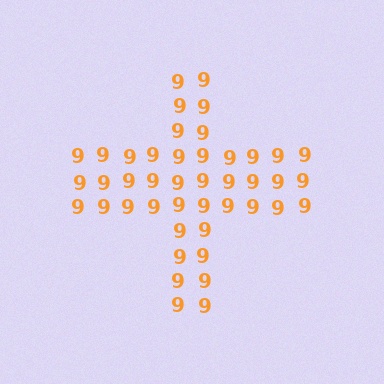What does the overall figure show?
The overall figure shows a cross.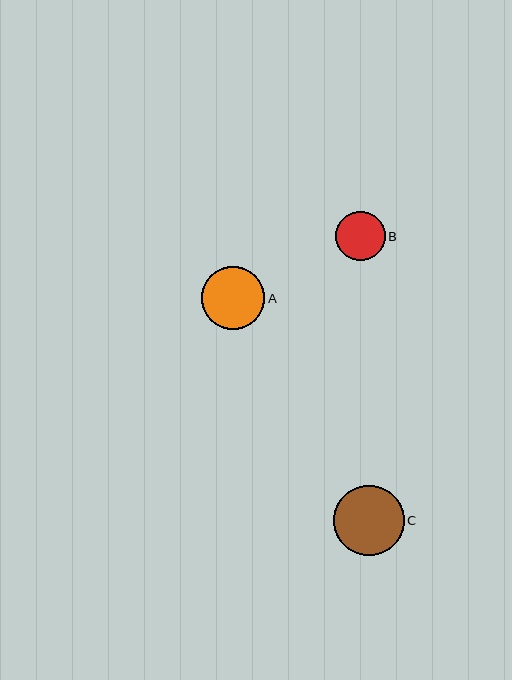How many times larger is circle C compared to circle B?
Circle C is approximately 1.4 times the size of circle B.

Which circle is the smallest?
Circle B is the smallest with a size of approximately 49 pixels.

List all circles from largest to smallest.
From largest to smallest: C, A, B.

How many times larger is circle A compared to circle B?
Circle A is approximately 1.3 times the size of circle B.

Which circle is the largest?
Circle C is the largest with a size of approximately 70 pixels.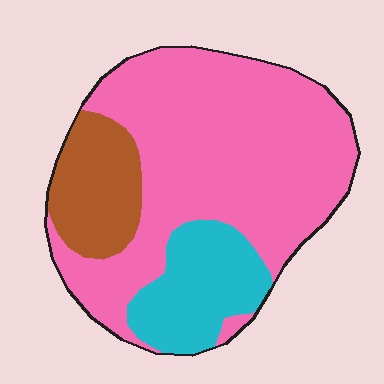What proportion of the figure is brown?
Brown takes up about one sixth (1/6) of the figure.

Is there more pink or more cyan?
Pink.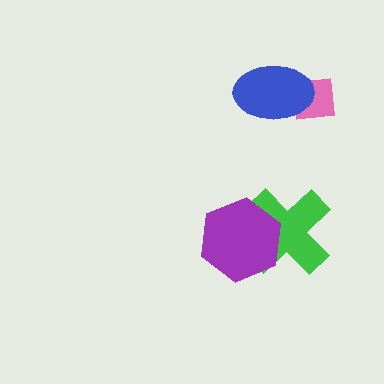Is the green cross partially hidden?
Yes, it is partially covered by another shape.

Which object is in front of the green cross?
The purple hexagon is in front of the green cross.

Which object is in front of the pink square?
The blue ellipse is in front of the pink square.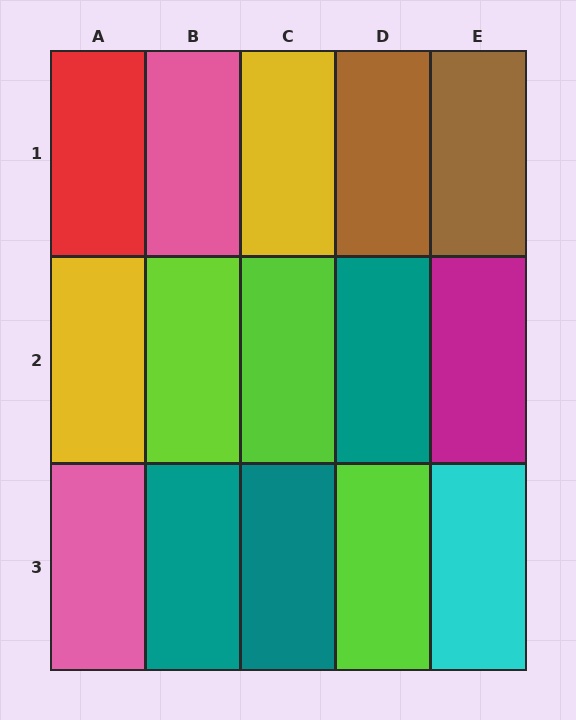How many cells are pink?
2 cells are pink.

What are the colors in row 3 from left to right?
Pink, teal, teal, lime, cyan.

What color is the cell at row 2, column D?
Teal.